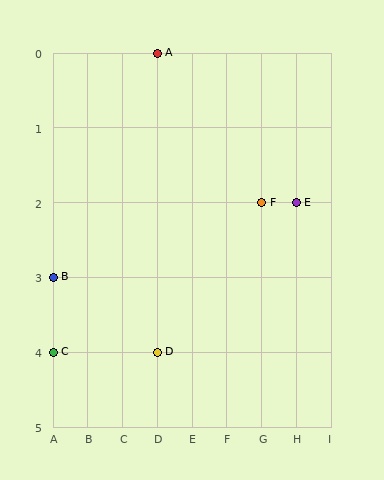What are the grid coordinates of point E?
Point E is at grid coordinates (H, 2).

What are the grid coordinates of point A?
Point A is at grid coordinates (D, 0).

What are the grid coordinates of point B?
Point B is at grid coordinates (A, 3).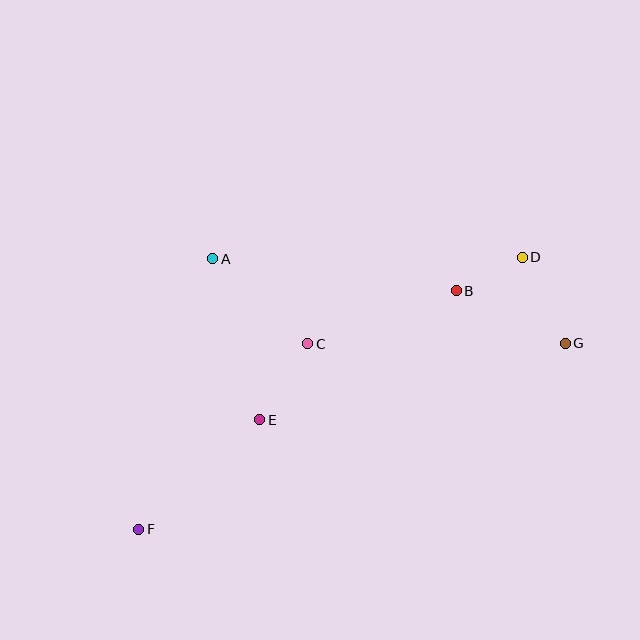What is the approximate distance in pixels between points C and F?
The distance between C and F is approximately 251 pixels.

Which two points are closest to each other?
Points B and D are closest to each other.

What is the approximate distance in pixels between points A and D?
The distance between A and D is approximately 309 pixels.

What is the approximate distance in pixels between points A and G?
The distance between A and G is approximately 363 pixels.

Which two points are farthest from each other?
Points D and F are farthest from each other.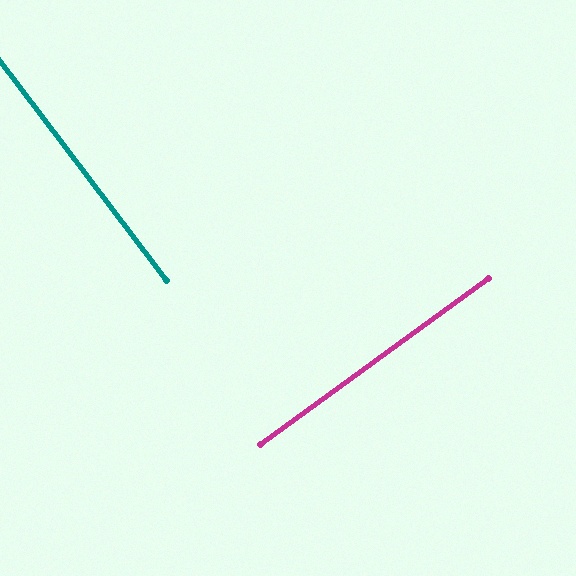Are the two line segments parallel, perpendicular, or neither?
Perpendicular — they meet at approximately 89°.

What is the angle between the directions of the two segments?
Approximately 89 degrees.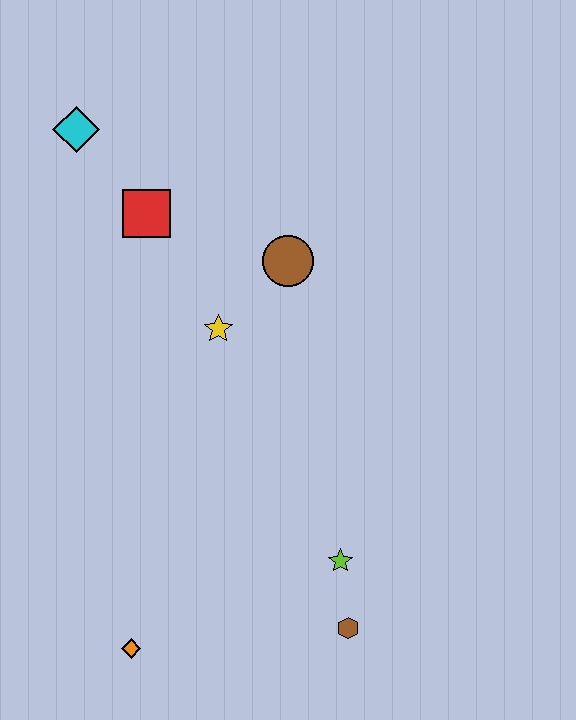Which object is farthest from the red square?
The brown hexagon is farthest from the red square.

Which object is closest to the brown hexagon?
The lime star is closest to the brown hexagon.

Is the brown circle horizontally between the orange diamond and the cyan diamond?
No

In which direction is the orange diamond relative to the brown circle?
The orange diamond is below the brown circle.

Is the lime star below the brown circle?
Yes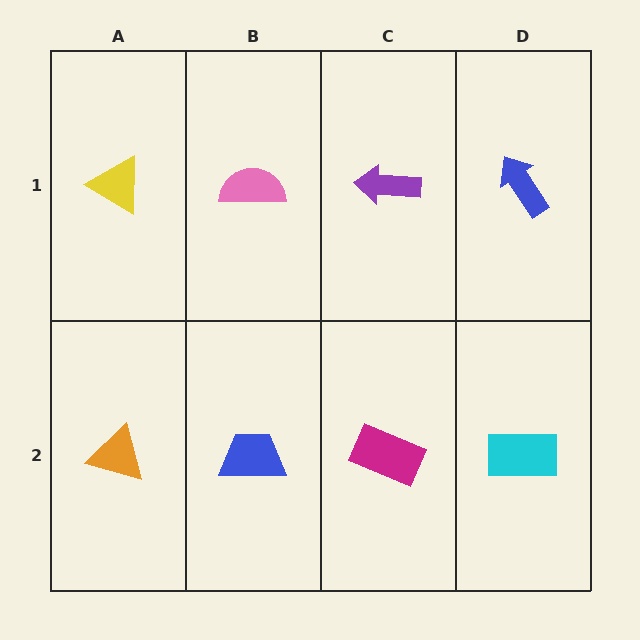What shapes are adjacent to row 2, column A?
A yellow triangle (row 1, column A), a blue trapezoid (row 2, column B).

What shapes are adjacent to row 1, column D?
A cyan rectangle (row 2, column D), a purple arrow (row 1, column C).